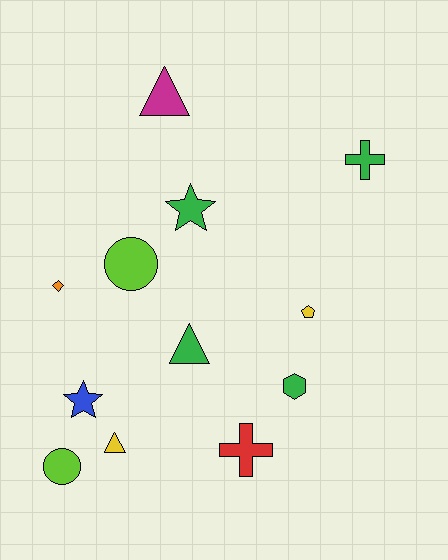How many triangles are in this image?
There are 3 triangles.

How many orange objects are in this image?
There is 1 orange object.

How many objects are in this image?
There are 12 objects.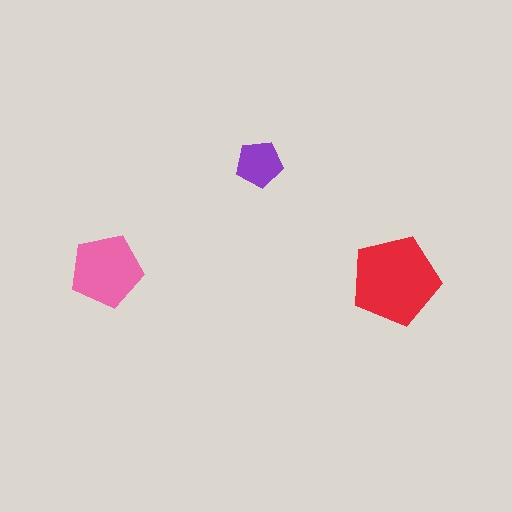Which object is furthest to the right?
The red pentagon is rightmost.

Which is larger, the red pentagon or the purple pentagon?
The red one.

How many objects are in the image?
There are 3 objects in the image.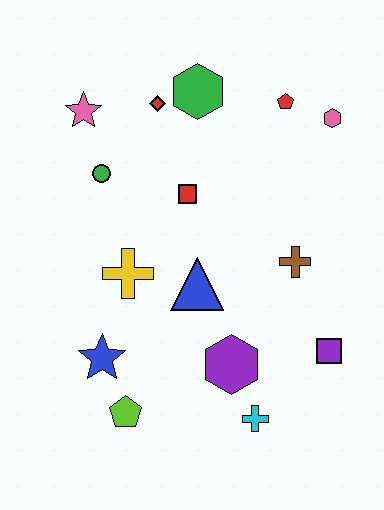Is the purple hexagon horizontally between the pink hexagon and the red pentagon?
No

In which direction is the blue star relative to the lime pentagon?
The blue star is above the lime pentagon.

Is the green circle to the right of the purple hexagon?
No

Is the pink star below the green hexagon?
Yes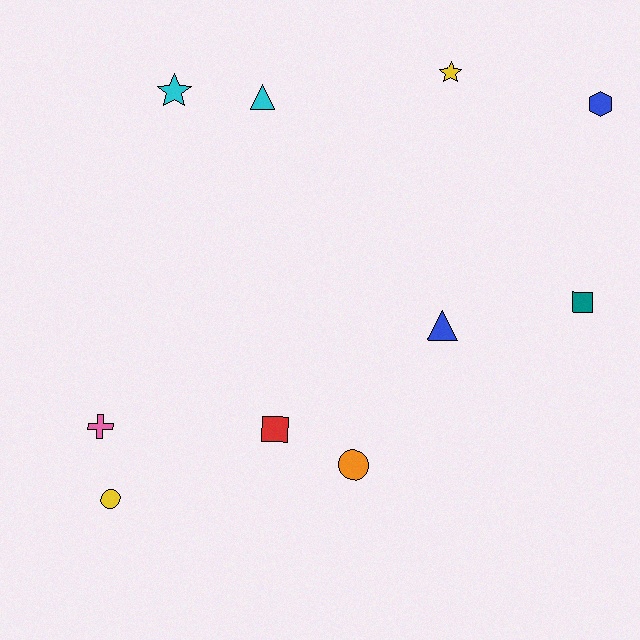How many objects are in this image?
There are 10 objects.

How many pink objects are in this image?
There is 1 pink object.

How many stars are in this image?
There are 2 stars.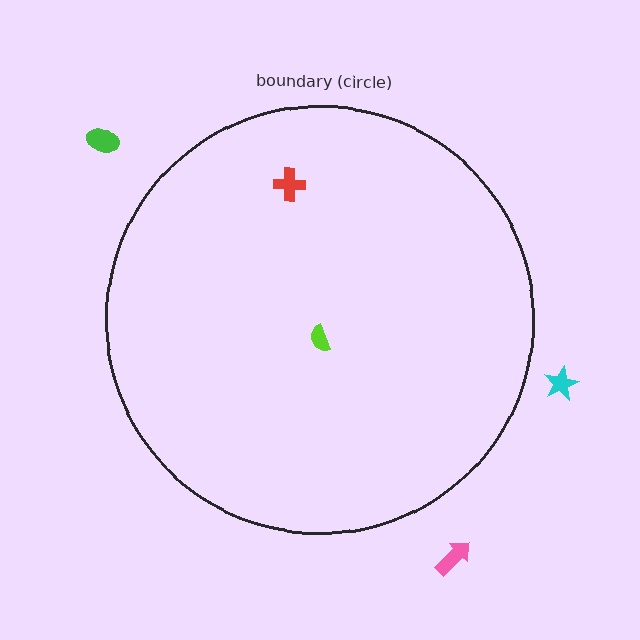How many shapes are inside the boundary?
2 inside, 3 outside.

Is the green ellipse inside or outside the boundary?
Outside.